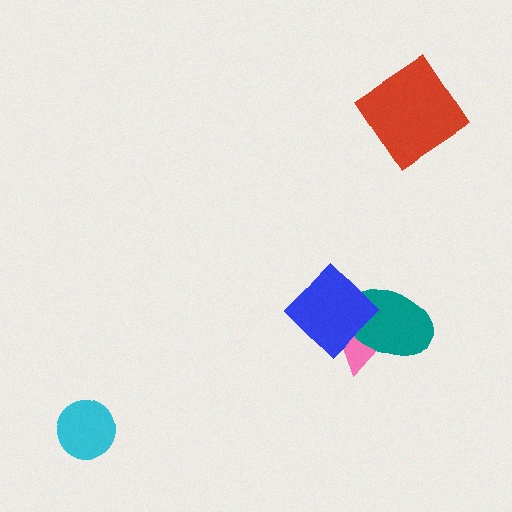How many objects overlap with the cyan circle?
0 objects overlap with the cyan circle.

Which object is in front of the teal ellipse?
The blue diamond is in front of the teal ellipse.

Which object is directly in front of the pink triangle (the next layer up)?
The teal ellipse is directly in front of the pink triangle.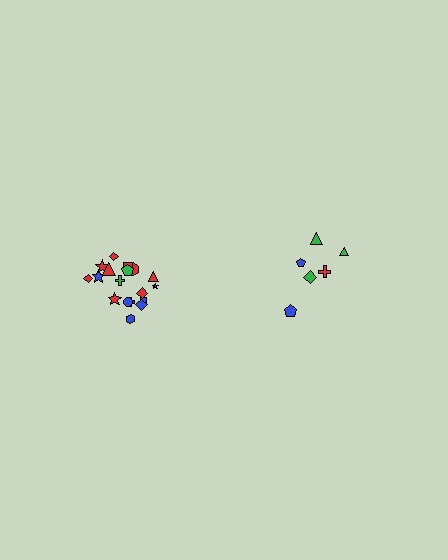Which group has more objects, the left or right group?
The left group.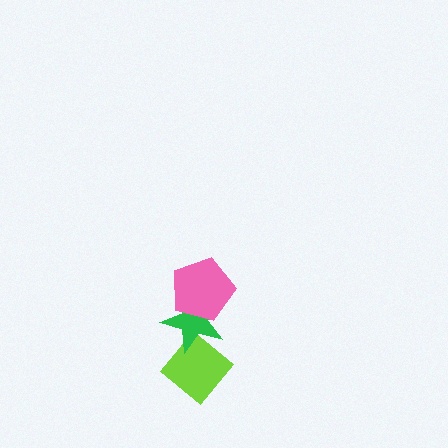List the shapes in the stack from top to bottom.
From top to bottom: the pink pentagon, the green star, the lime diamond.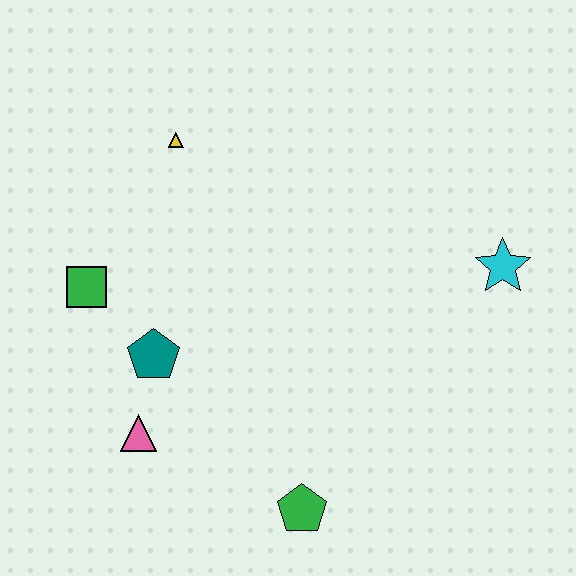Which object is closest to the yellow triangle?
The green square is closest to the yellow triangle.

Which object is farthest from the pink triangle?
The cyan star is farthest from the pink triangle.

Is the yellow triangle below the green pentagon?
No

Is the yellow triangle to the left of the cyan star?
Yes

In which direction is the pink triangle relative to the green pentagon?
The pink triangle is to the left of the green pentagon.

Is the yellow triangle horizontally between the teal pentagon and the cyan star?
Yes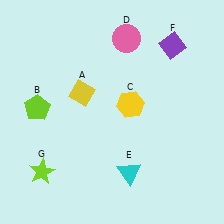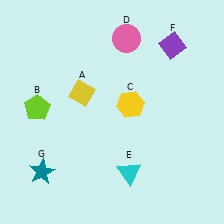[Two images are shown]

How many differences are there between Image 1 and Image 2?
There is 1 difference between the two images.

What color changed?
The star (G) changed from lime in Image 1 to teal in Image 2.